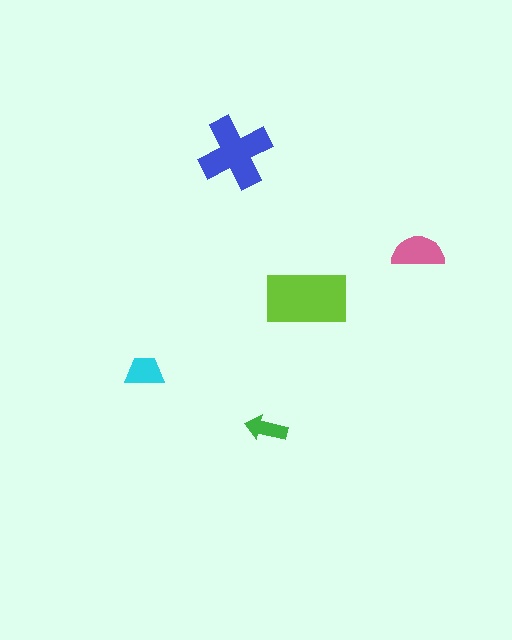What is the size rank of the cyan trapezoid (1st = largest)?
4th.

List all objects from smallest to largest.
The green arrow, the cyan trapezoid, the pink semicircle, the blue cross, the lime rectangle.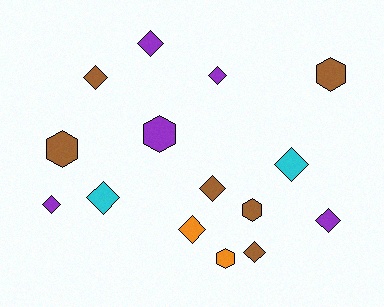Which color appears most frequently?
Brown, with 6 objects.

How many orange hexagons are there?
There is 1 orange hexagon.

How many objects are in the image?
There are 15 objects.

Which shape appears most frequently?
Diamond, with 10 objects.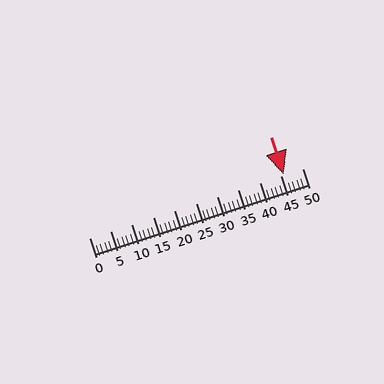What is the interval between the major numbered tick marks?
The major tick marks are spaced 5 units apart.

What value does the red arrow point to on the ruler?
The red arrow points to approximately 46.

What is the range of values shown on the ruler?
The ruler shows values from 0 to 50.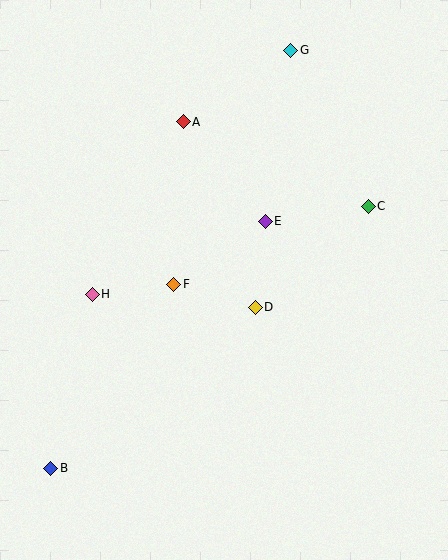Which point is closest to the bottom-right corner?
Point D is closest to the bottom-right corner.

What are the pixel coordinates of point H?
Point H is at (92, 294).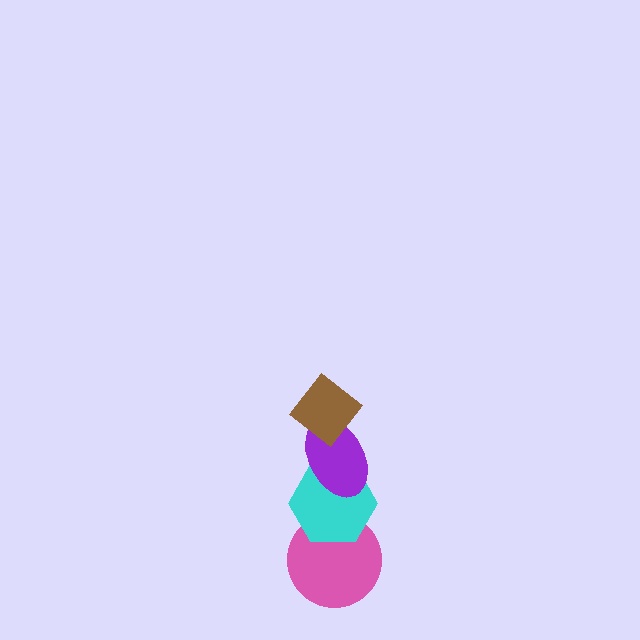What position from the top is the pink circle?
The pink circle is 4th from the top.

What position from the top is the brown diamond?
The brown diamond is 1st from the top.